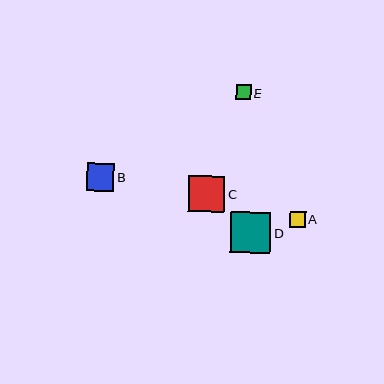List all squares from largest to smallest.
From largest to smallest: D, C, B, A, E.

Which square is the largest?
Square D is the largest with a size of approximately 40 pixels.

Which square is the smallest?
Square E is the smallest with a size of approximately 15 pixels.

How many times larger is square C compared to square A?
Square C is approximately 2.3 times the size of square A.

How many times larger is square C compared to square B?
Square C is approximately 1.3 times the size of square B.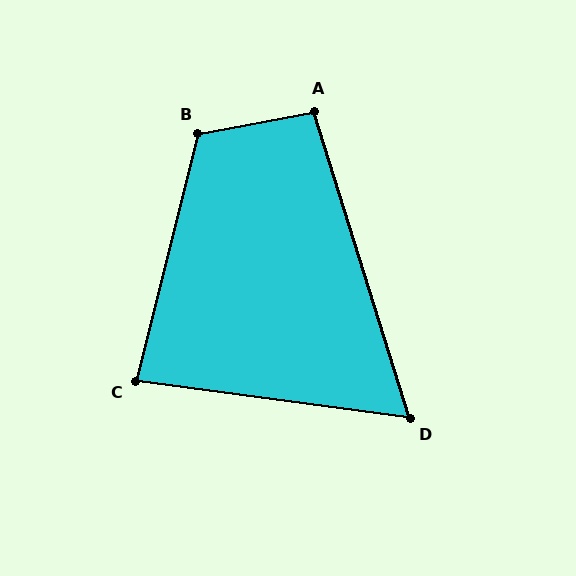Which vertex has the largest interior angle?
B, at approximately 115 degrees.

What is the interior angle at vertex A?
Approximately 96 degrees (obtuse).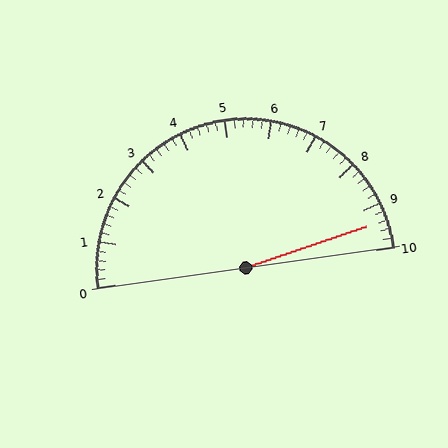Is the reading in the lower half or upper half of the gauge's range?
The reading is in the upper half of the range (0 to 10).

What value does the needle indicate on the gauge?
The needle indicates approximately 9.4.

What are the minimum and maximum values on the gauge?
The gauge ranges from 0 to 10.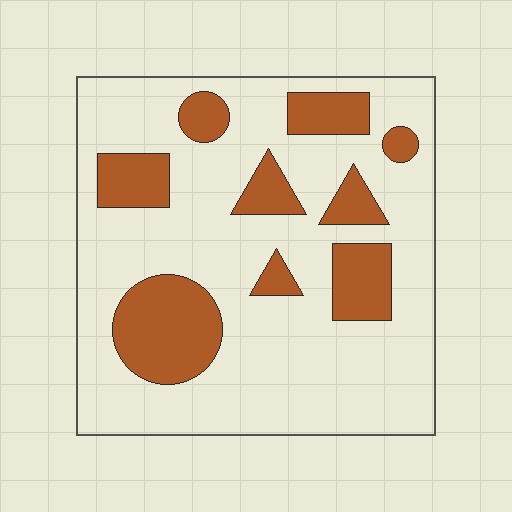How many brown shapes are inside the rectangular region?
9.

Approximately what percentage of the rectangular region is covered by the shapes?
Approximately 25%.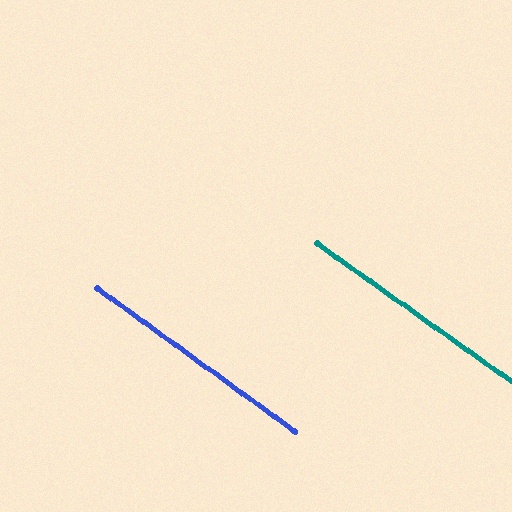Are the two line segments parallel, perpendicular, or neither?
Parallel — their directions differ by only 0.5°.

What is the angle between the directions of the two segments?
Approximately 0 degrees.